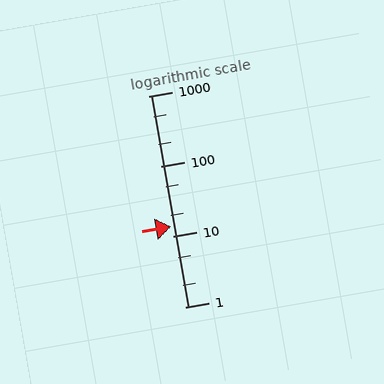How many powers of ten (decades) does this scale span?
The scale spans 3 decades, from 1 to 1000.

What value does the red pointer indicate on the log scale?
The pointer indicates approximately 14.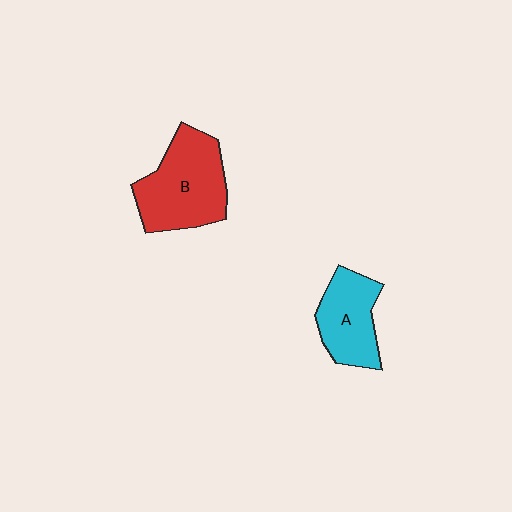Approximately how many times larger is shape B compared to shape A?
Approximately 1.4 times.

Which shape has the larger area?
Shape B (red).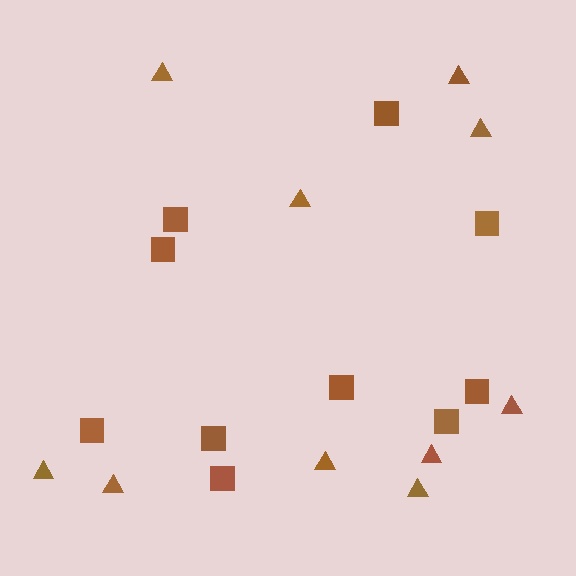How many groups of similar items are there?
There are 2 groups: one group of squares (10) and one group of triangles (10).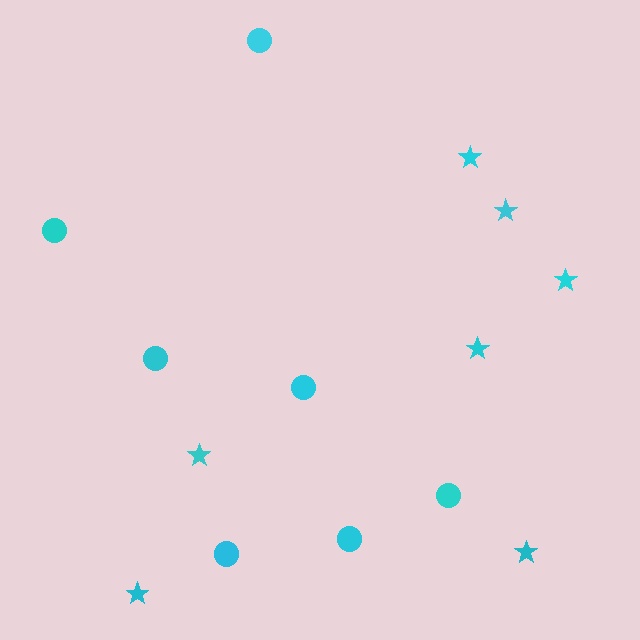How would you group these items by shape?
There are 2 groups: one group of stars (7) and one group of circles (7).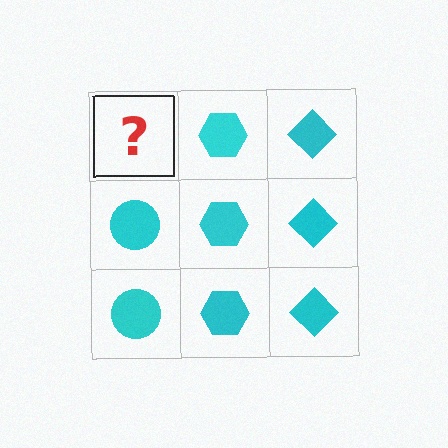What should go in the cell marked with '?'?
The missing cell should contain a cyan circle.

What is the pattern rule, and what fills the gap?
The rule is that each column has a consistent shape. The gap should be filled with a cyan circle.